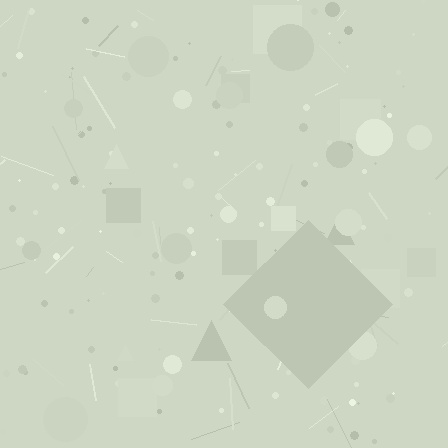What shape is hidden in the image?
A diamond is hidden in the image.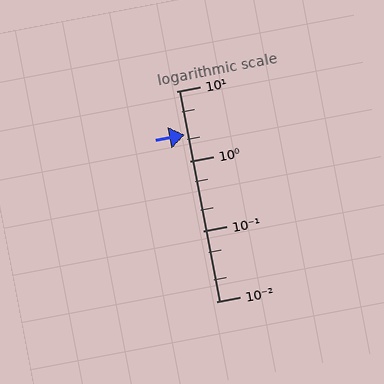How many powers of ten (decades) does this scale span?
The scale spans 3 decades, from 0.01 to 10.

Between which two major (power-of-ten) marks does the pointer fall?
The pointer is between 1 and 10.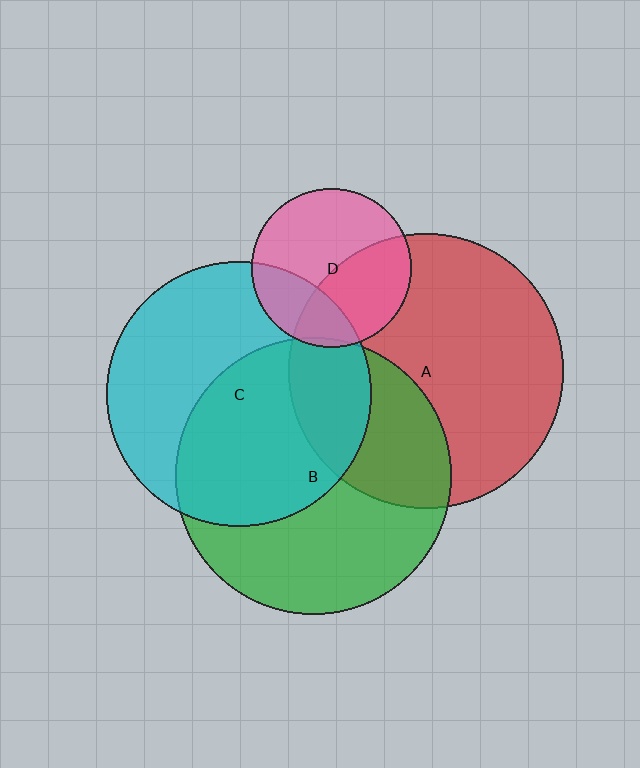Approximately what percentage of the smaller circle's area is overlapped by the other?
Approximately 50%.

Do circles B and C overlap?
Yes.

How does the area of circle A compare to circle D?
Approximately 3.0 times.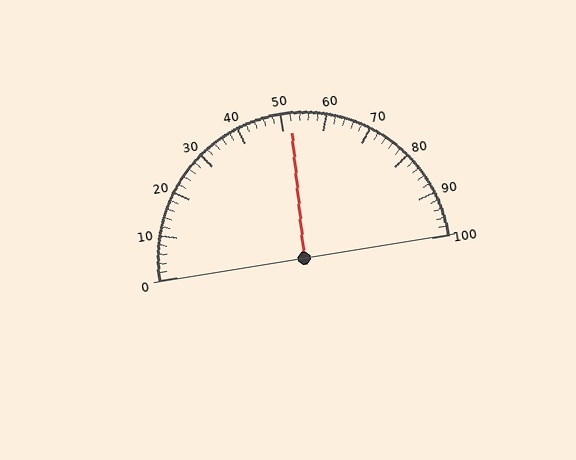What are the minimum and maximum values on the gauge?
The gauge ranges from 0 to 100.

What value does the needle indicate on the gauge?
The needle indicates approximately 52.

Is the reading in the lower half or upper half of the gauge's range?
The reading is in the upper half of the range (0 to 100).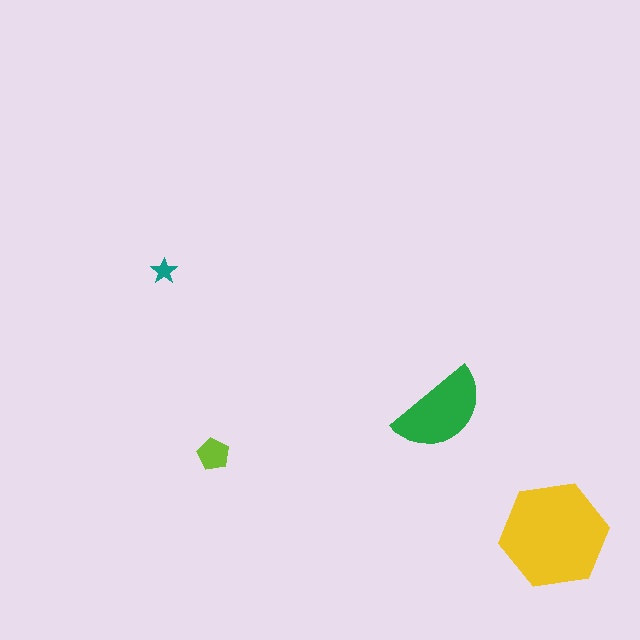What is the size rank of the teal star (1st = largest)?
4th.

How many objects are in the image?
There are 4 objects in the image.